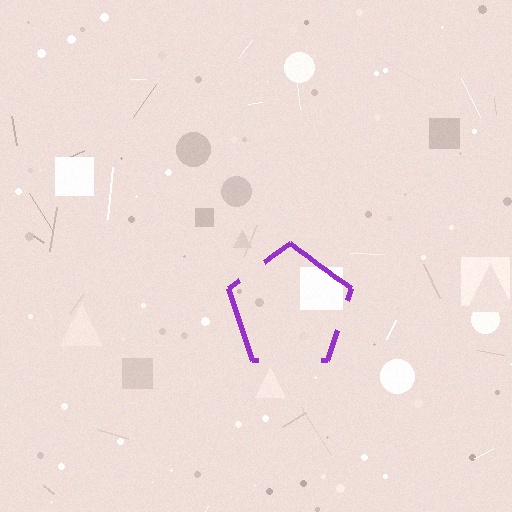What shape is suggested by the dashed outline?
The dashed outline suggests a pentagon.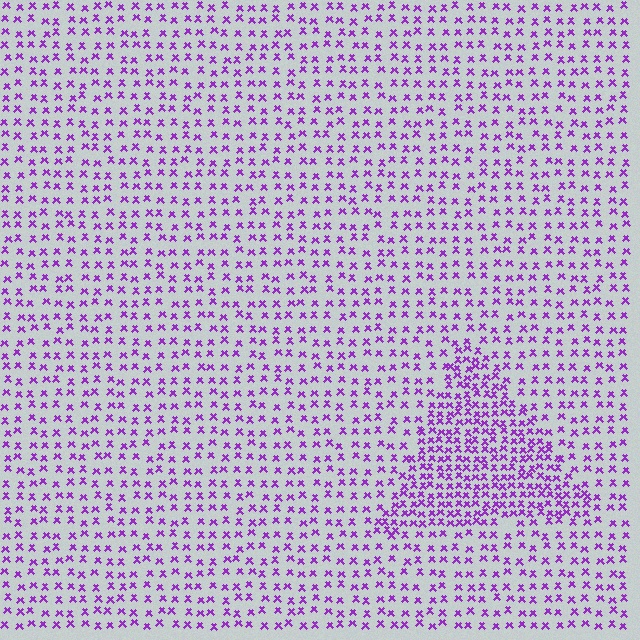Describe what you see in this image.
The image contains small purple elements arranged at two different densities. A triangle-shaped region is visible where the elements are more densely packed than the surrounding area.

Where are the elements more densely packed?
The elements are more densely packed inside the triangle boundary.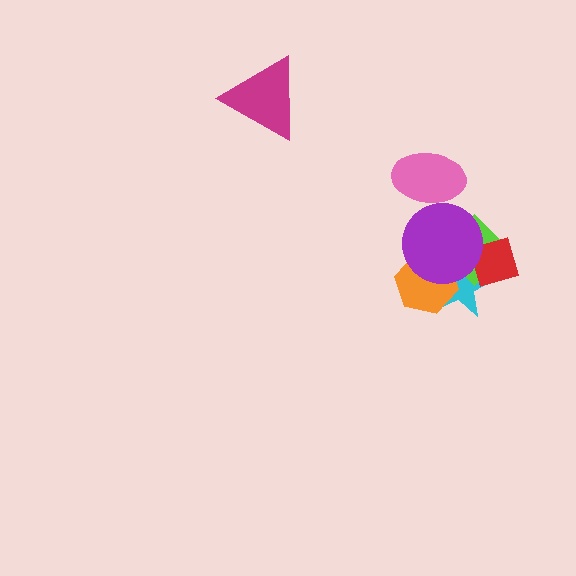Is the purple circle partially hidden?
Yes, it is partially covered by another shape.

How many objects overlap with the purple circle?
5 objects overlap with the purple circle.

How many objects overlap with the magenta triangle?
0 objects overlap with the magenta triangle.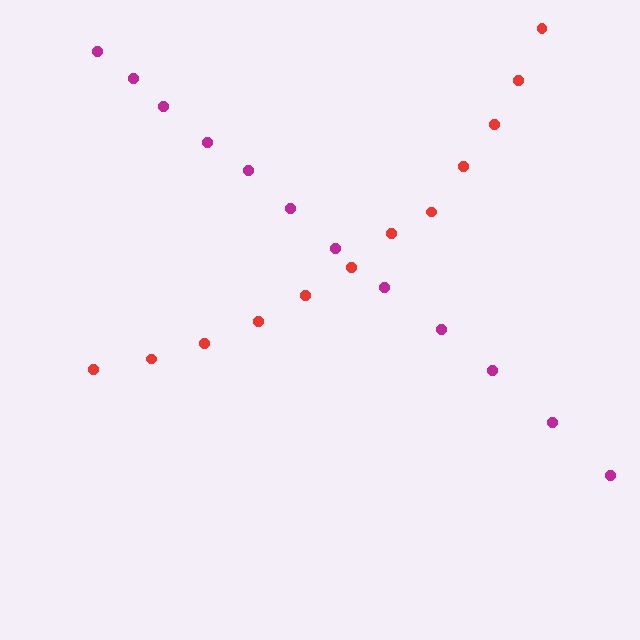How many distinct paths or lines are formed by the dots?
There are 2 distinct paths.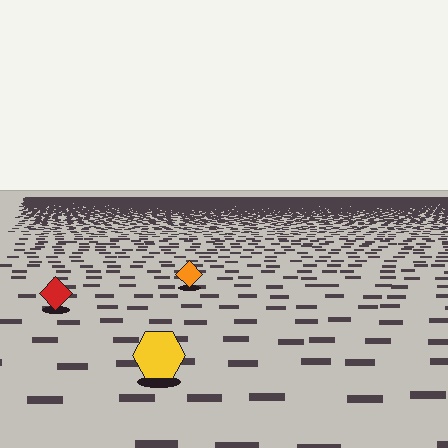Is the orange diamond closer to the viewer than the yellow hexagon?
No. The yellow hexagon is closer — you can tell from the texture gradient: the ground texture is coarser near it.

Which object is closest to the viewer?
The yellow hexagon is closest. The texture marks near it are larger and more spread out.